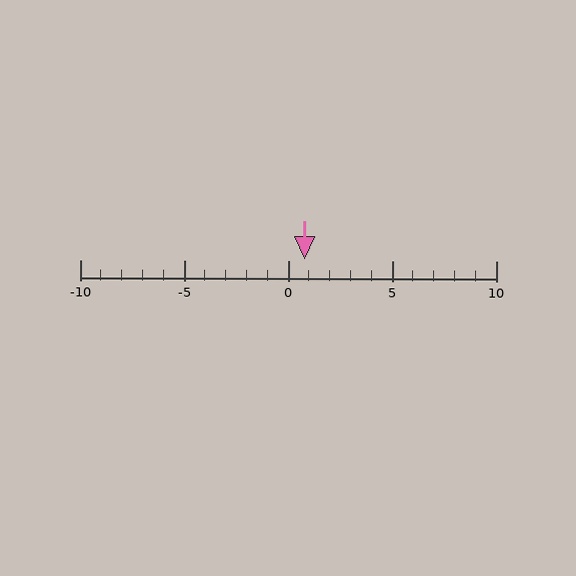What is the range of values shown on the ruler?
The ruler shows values from -10 to 10.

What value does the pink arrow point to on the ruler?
The pink arrow points to approximately 1.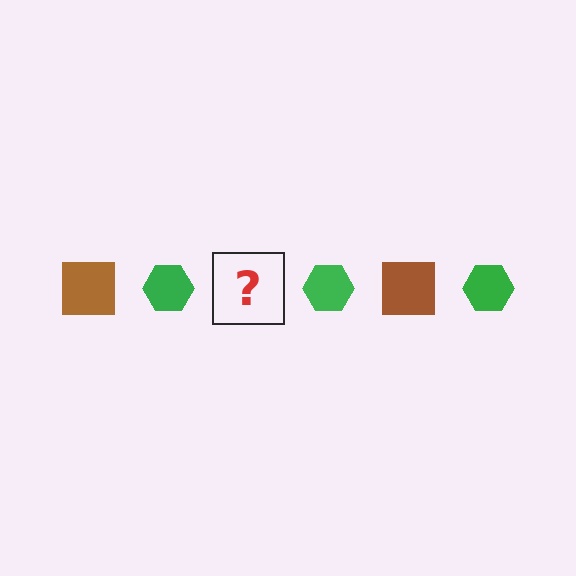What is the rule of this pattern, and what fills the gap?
The rule is that the pattern alternates between brown square and green hexagon. The gap should be filled with a brown square.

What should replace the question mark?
The question mark should be replaced with a brown square.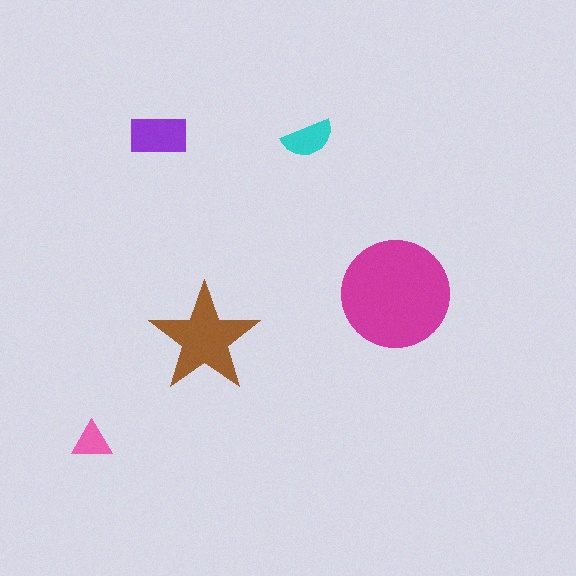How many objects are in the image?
There are 5 objects in the image.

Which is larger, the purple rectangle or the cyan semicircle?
The purple rectangle.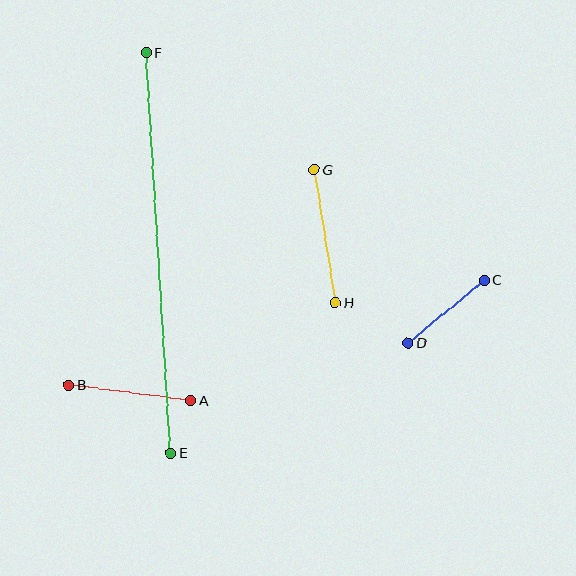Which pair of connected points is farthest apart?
Points E and F are farthest apart.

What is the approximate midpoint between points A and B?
The midpoint is at approximately (130, 393) pixels.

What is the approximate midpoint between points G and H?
The midpoint is at approximately (325, 236) pixels.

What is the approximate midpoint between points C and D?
The midpoint is at approximately (447, 312) pixels.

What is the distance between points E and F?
The distance is approximately 401 pixels.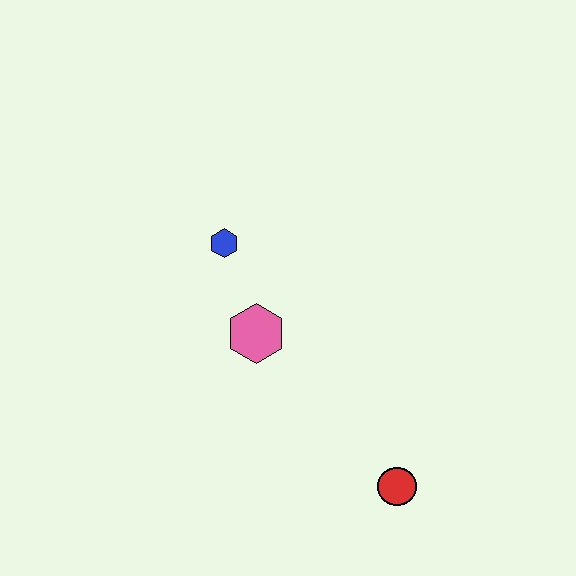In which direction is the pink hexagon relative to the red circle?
The pink hexagon is above the red circle.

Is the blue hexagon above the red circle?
Yes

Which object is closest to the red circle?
The pink hexagon is closest to the red circle.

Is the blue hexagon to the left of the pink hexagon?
Yes